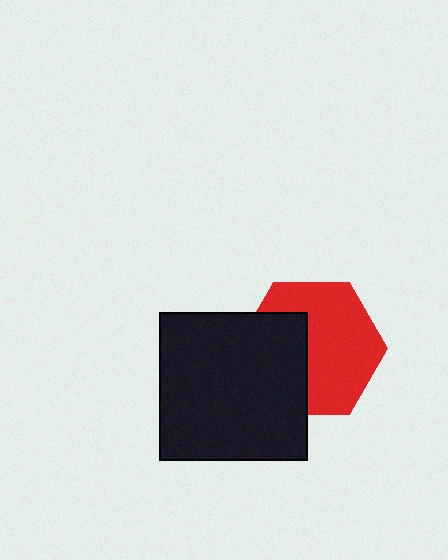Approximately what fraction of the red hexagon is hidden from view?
Roughly 38% of the red hexagon is hidden behind the black square.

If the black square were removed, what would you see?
You would see the complete red hexagon.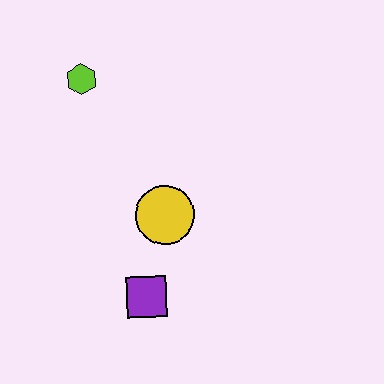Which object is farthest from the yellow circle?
The lime hexagon is farthest from the yellow circle.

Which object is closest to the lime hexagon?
The yellow circle is closest to the lime hexagon.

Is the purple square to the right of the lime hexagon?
Yes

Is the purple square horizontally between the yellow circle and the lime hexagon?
Yes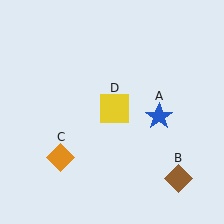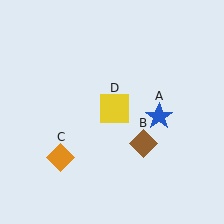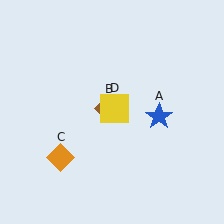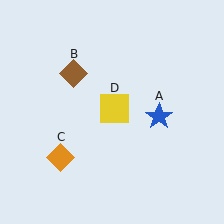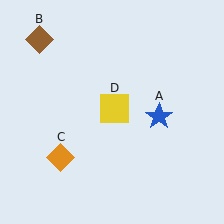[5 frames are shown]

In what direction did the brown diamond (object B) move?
The brown diamond (object B) moved up and to the left.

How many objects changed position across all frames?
1 object changed position: brown diamond (object B).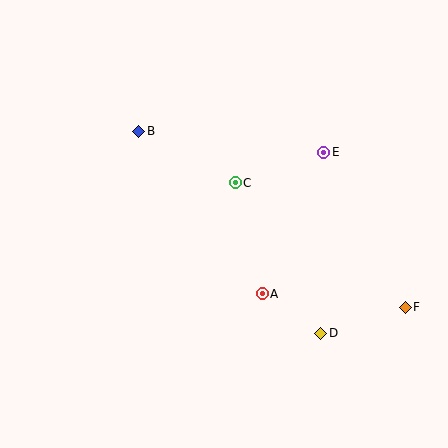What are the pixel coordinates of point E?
Point E is at (324, 152).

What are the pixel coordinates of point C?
Point C is at (235, 183).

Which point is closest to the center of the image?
Point C at (235, 183) is closest to the center.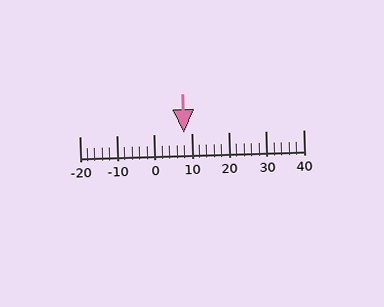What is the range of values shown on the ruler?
The ruler shows values from -20 to 40.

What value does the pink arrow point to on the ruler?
The pink arrow points to approximately 8.